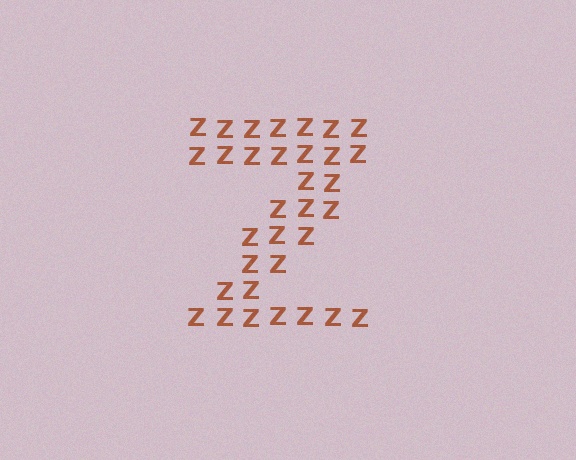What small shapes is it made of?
It is made of small letter Z's.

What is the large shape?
The large shape is the letter Z.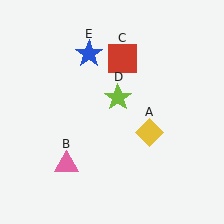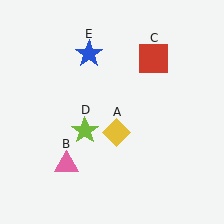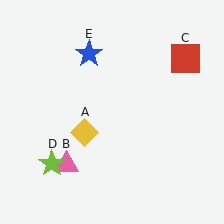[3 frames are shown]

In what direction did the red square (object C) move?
The red square (object C) moved right.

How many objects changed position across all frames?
3 objects changed position: yellow diamond (object A), red square (object C), lime star (object D).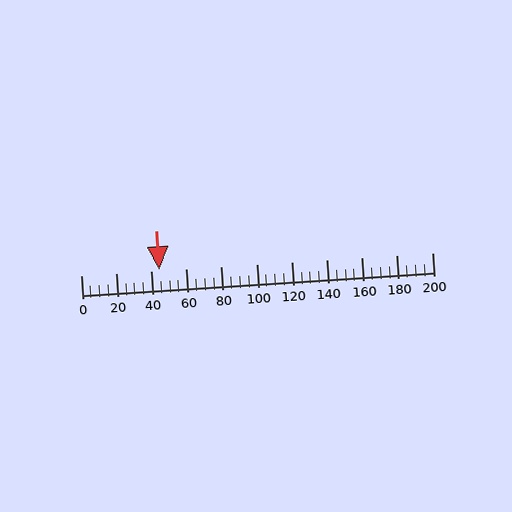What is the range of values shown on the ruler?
The ruler shows values from 0 to 200.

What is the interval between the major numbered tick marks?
The major tick marks are spaced 20 units apart.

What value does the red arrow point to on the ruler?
The red arrow points to approximately 45.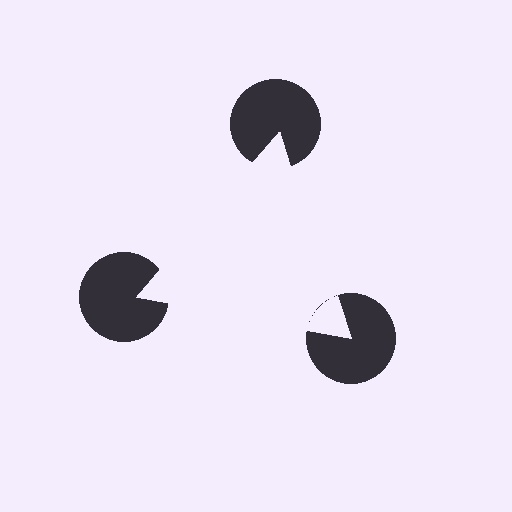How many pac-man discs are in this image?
There are 3 — one at each vertex of the illusory triangle.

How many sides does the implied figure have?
3 sides.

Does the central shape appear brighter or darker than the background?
It typically appears slightly brighter than the background, even though no actual brightness change is drawn.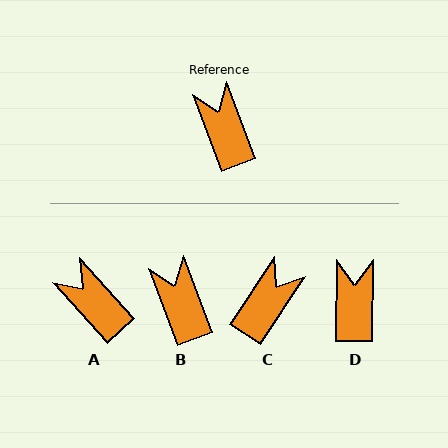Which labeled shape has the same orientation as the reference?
B.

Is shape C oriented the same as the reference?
No, it is off by about 54 degrees.